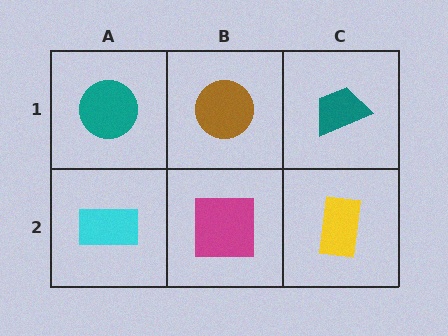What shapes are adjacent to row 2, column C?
A teal trapezoid (row 1, column C), a magenta square (row 2, column B).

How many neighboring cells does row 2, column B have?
3.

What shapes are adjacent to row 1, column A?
A cyan rectangle (row 2, column A), a brown circle (row 1, column B).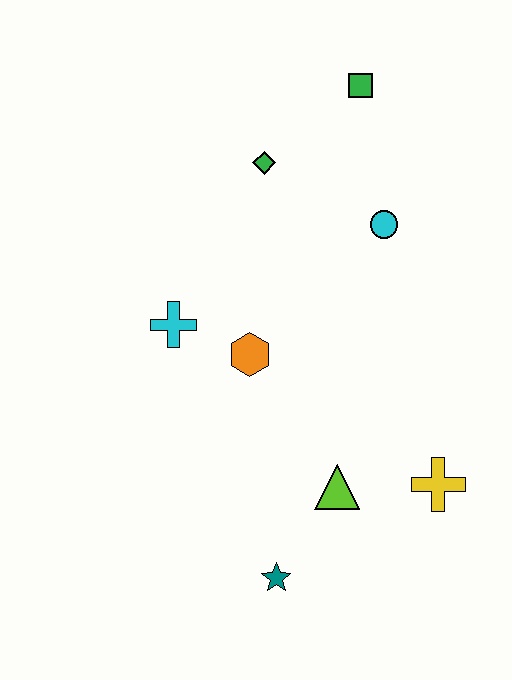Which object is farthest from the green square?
The teal star is farthest from the green square.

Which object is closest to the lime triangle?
The yellow cross is closest to the lime triangle.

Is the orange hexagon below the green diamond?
Yes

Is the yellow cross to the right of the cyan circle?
Yes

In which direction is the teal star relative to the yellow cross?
The teal star is to the left of the yellow cross.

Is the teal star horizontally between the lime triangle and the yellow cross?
No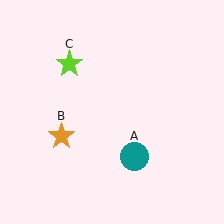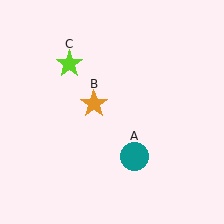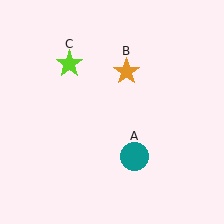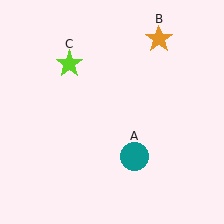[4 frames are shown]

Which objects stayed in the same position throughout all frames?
Teal circle (object A) and lime star (object C) remained stationary.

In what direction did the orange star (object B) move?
The orange star (object B) moved up and to the right.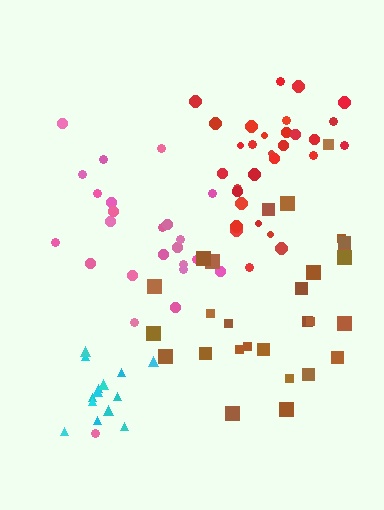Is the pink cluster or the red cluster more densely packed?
Red.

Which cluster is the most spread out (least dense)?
Brown.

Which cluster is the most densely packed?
Cyan.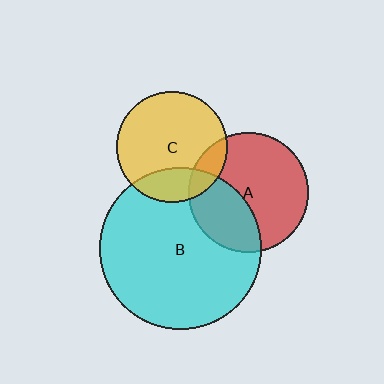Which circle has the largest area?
Circle B (cyan).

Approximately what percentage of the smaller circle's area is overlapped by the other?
Approximately 15%.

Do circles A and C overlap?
Yes.